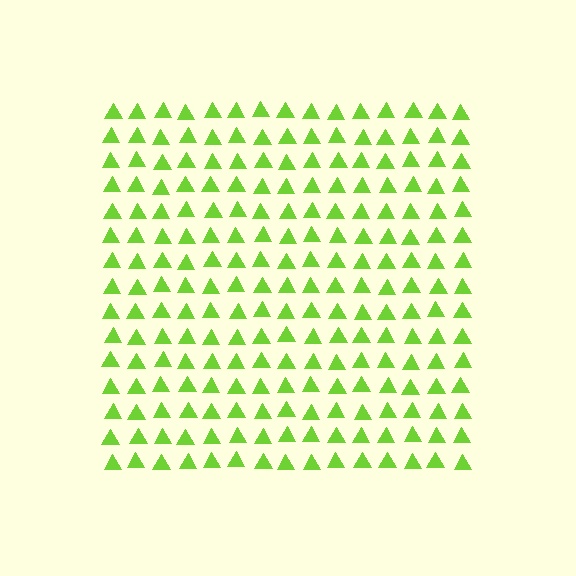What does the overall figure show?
The overall figure shows a square.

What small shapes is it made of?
It is made of small triangles.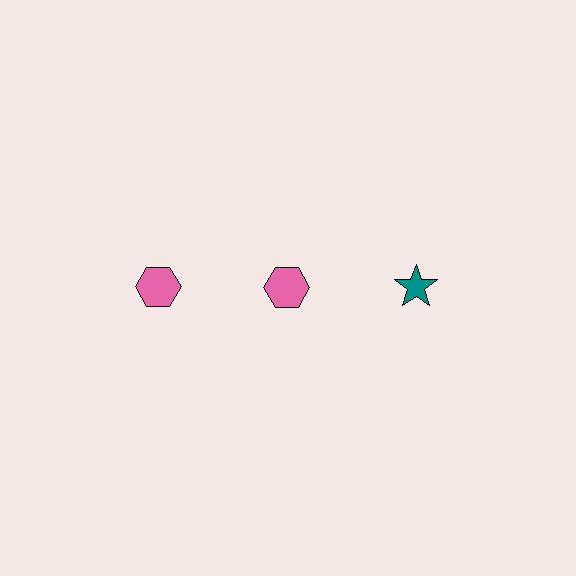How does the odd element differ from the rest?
It differs in both color (teal instead of pink) and shape (star instead of hexagon).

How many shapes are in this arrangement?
There are 3 shapes arranged in a grid pattern.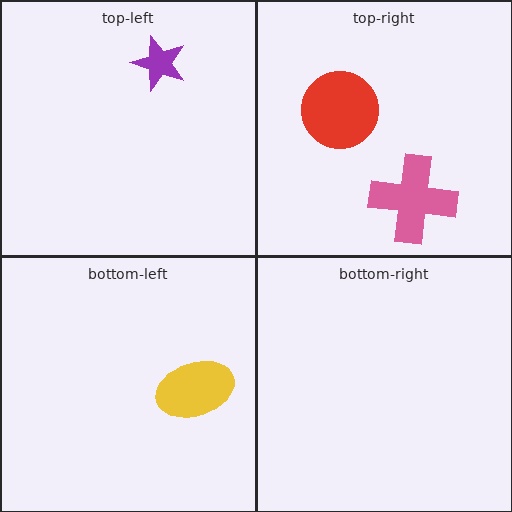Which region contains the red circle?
The top-right region.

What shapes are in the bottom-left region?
The yellow ellipse.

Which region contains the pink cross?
The top-right region.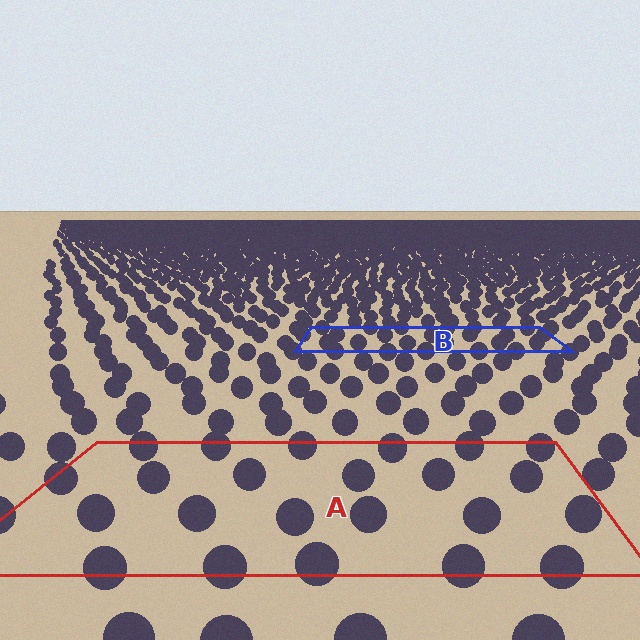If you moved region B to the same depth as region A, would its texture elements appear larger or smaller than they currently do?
They would appear larger. At a closer depth, the same texture elements are projected at a bigger on-screen size.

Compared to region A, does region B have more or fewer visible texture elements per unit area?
Region B has more texture elements per unit area — they are packed more densely because it is farther away.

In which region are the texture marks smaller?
The texture marks are smaller in region B, because it is farther away.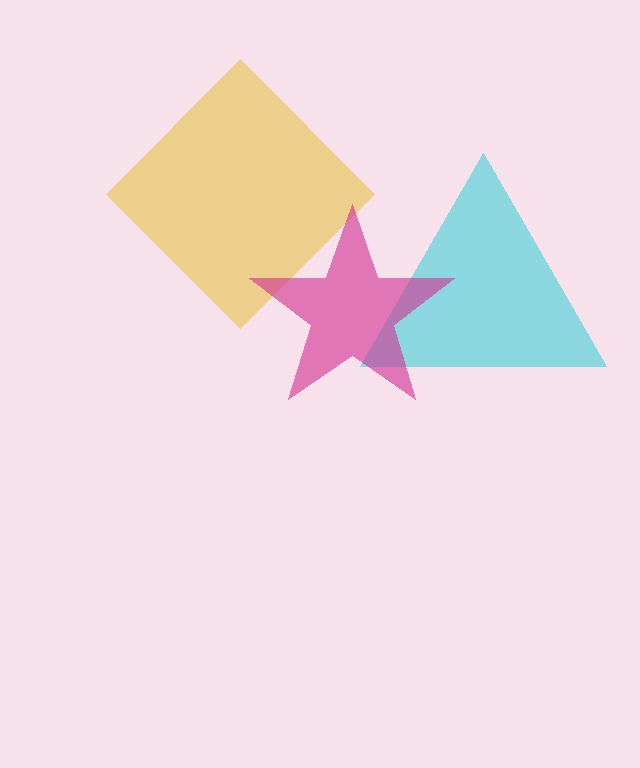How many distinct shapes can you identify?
There are 3 distinct shapes: a yellow diamond, a cyan triangle, a magenta star.